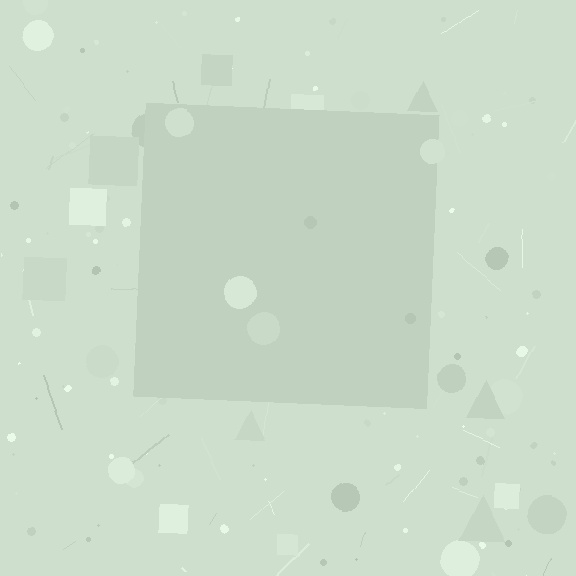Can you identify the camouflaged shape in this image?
The camouflaged shape is a square.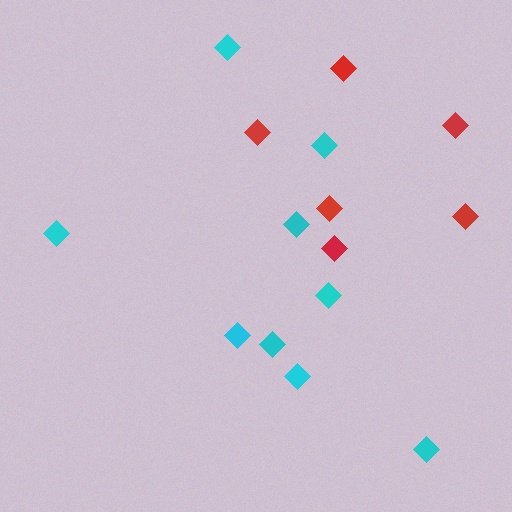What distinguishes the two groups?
There are 2 groups: one group of red diamonds (6) and one group of cyan diamonds (9).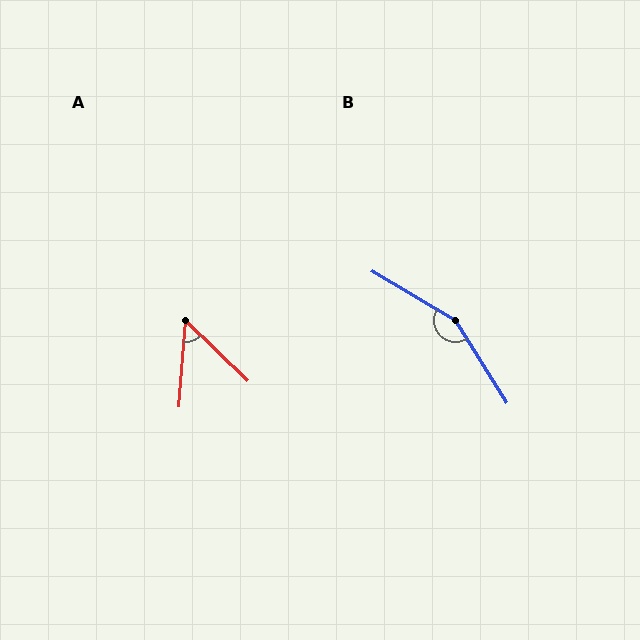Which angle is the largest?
B, at approximately 153 degrees.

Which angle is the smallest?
A, at approximately 50 degrees.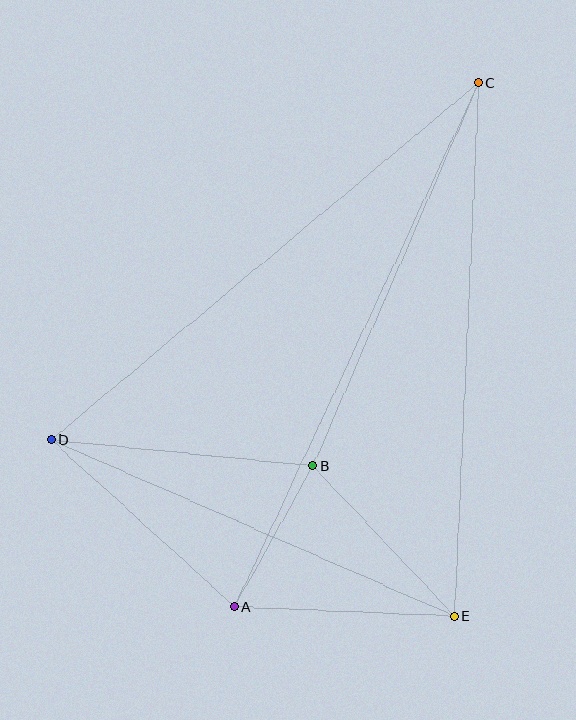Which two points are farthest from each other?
Points A and C are farthest from each other.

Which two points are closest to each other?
Points A and B are closest to each other.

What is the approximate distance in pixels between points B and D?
The distance between B and D is approximately 264 pixels.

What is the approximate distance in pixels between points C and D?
The distance between C and D is approximately 557 pixels.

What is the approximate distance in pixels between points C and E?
The distance between C and E is approximately 533 pixels.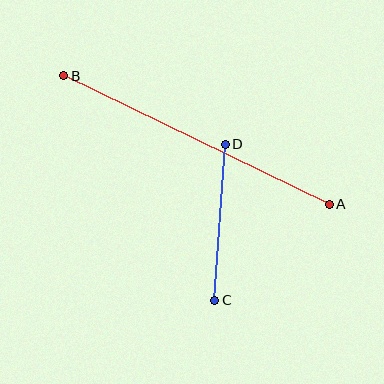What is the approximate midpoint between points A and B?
The midpoint is at approximately (197, 140) pixels.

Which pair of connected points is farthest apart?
Points A and B are farthest apart.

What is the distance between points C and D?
The distance is approximately 157 pixels.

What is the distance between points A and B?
The distance is approximately 295 pixels.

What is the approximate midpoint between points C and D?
The midpoint is at approximately (220, 222) pixels.